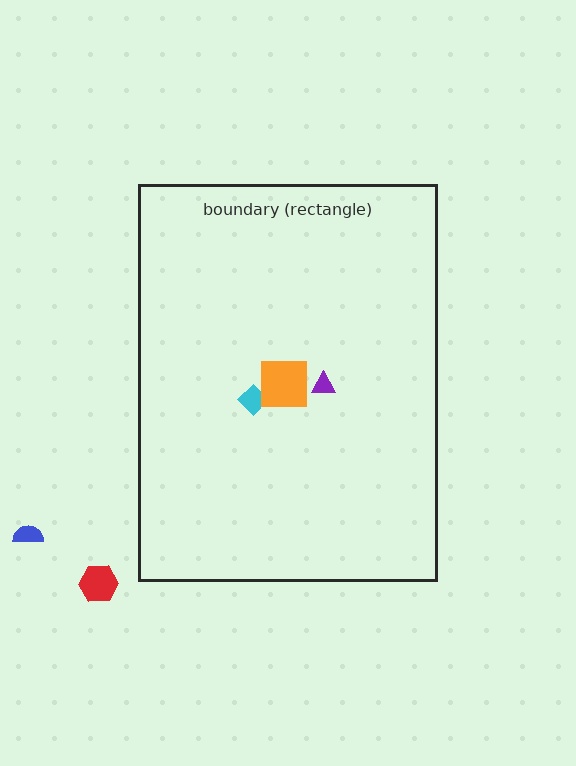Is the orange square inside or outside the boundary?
Inside.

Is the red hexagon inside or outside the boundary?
Outside.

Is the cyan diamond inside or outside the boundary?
Inside.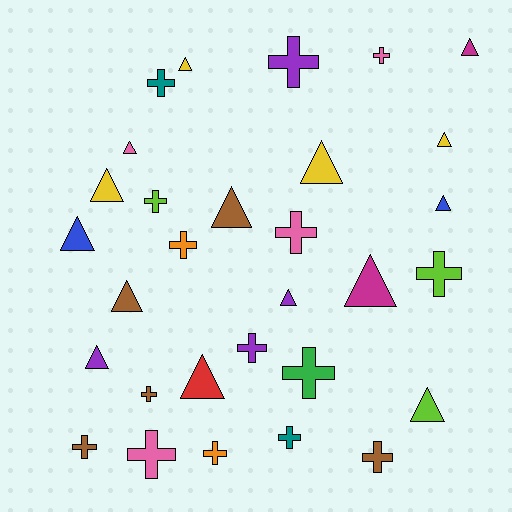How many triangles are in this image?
There are 15 triangles.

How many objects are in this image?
There are 30 objects.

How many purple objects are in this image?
There are 4 purple objects.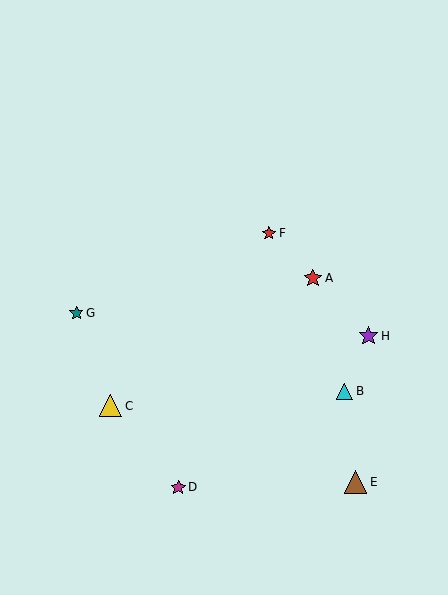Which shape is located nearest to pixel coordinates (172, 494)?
The magenta star (labeled D) at (178, 487) is nearest to that location.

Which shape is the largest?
The brown triangle (labeled E) is the largest.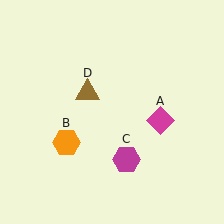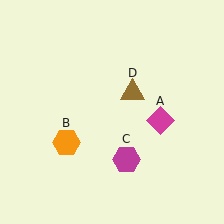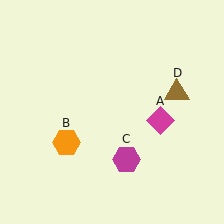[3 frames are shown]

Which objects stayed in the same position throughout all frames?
Magenta diamond (object A) and orange hexagon (object B) and magenta hexagon (object C) remained stationary.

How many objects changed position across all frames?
1 object changed position: brown triangle (object D).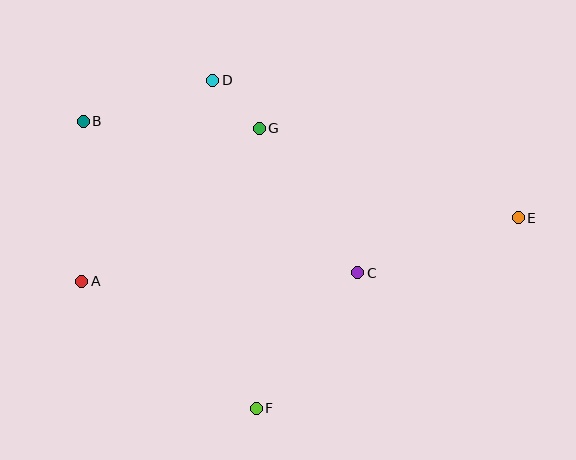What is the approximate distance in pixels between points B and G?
The distance between B and G is approximately 176 pixels.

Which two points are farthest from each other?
Points B and E are farthest from each other.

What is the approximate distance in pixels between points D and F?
The distance between D and F is approximately 331 pixels.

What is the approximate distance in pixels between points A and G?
The distance between A and G is approximately 234 pixels.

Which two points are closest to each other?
Points D and G are closest to each other.